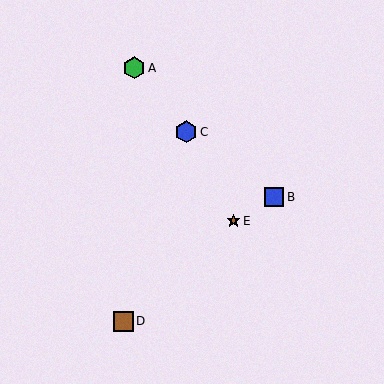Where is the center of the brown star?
The center of the brown star is at (234, 221).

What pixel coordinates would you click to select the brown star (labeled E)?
Click at (234, 221) to select the brown star E.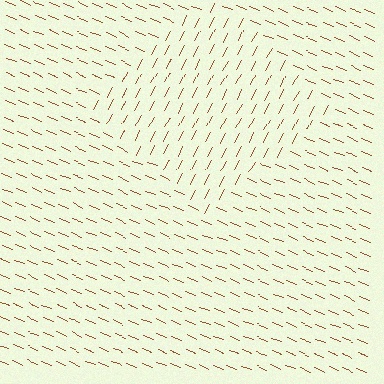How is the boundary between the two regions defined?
The boundary is defined purely by a change in line orientation (approximately 84 degrees difference). All lines are the same color and thickness.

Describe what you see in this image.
The image is filled with small brown line segments. A diamond region in the image has lines oriented differently from the surrounding lines, creating a visible texture boundary.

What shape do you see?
I see a diamond.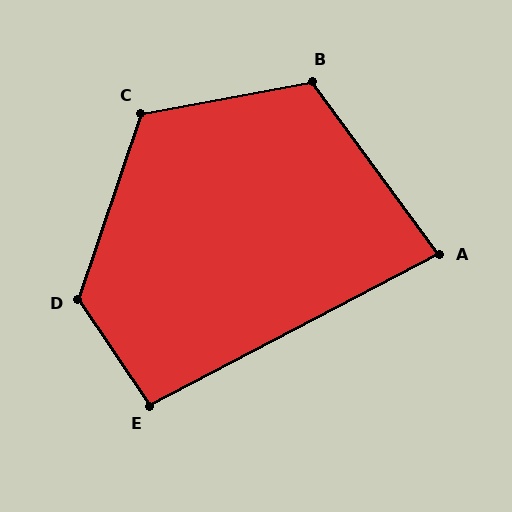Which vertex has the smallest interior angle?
A, at approximately 81 degrees.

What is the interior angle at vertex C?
Approximately 119 degrees (obtuse).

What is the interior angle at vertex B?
Approximately 116 degrees (obtuse).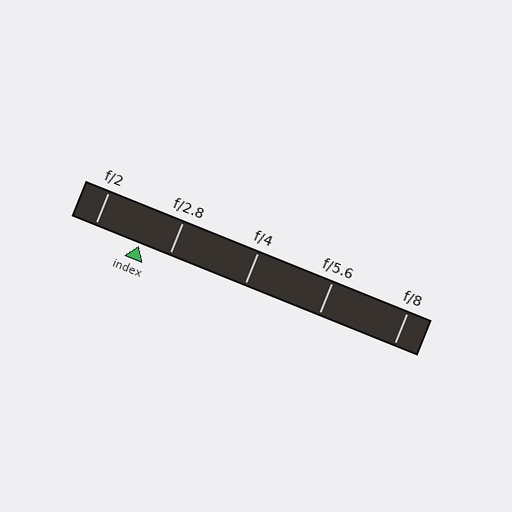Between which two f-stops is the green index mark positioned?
The index mark is between f/2 and f/2.8.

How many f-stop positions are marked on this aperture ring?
There are 5 f-stop positions marked.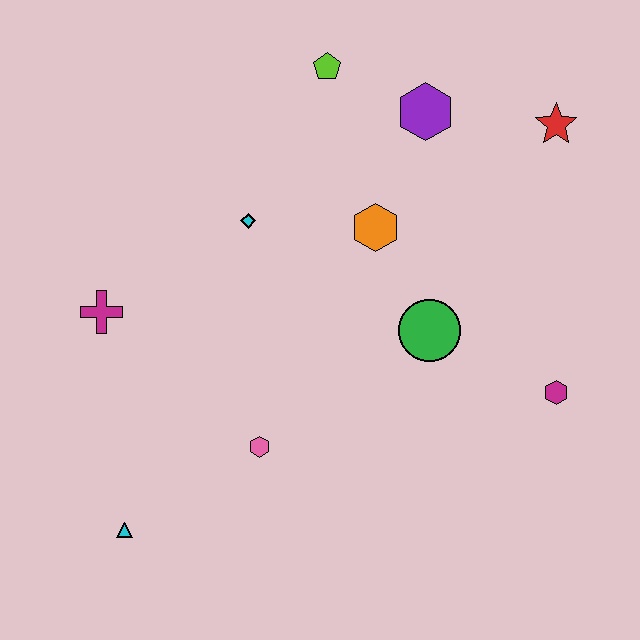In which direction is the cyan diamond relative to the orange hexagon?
The cyan diamond is to the left of the orange hexagon.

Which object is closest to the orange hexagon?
The green circle is closest to the orange hexagon.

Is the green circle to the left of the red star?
Yes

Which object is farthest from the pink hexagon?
The red star is farthest from the pink hexagon.